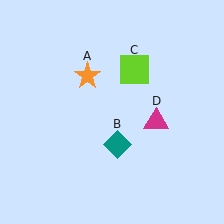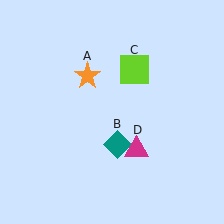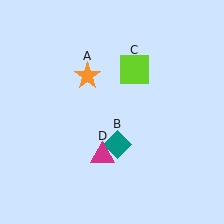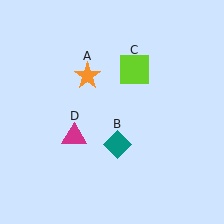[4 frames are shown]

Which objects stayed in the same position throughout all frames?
Orange star (object A) and teal diamond (object B) and lime square (object C) remained stationary.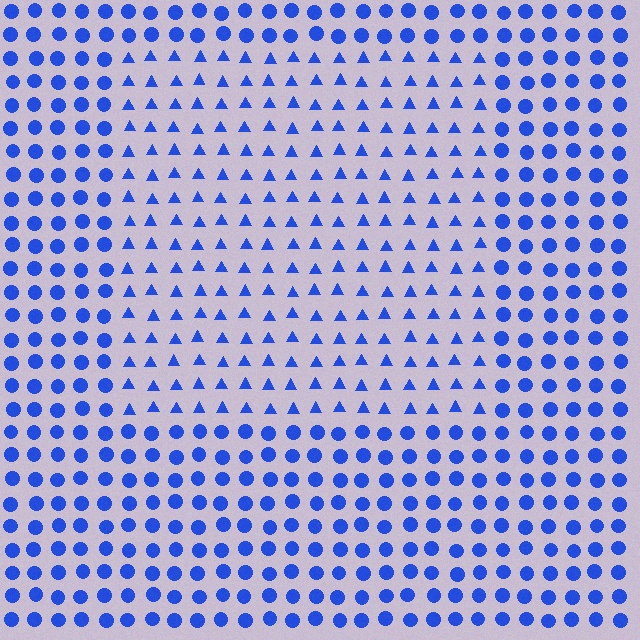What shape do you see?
I see a rectangle.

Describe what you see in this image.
The image is filled with small blue elements arranged in a uniform grid. A rectangle-shaped region contains triangles, while the surrounding area contains circles. The boundary is defined purely by the change in element shape.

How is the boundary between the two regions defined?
The boundary is defined by a change in element shape: triangles inside vs. circles outside. All elements share the same color and spacing.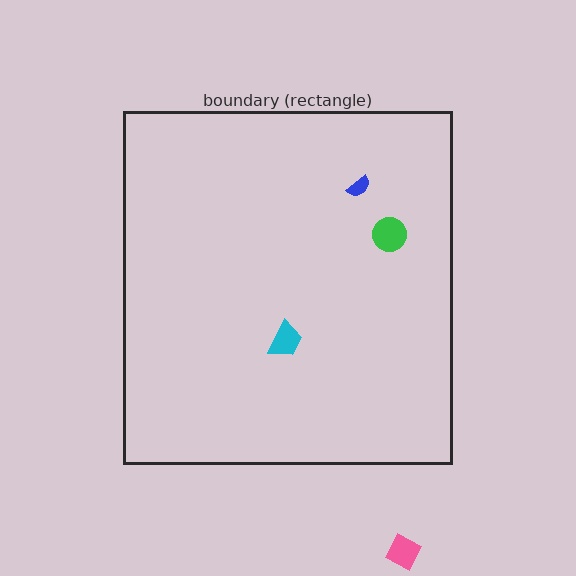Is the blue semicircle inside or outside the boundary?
Inside.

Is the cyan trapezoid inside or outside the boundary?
Inside.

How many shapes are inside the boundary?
3 inside, 1 outside.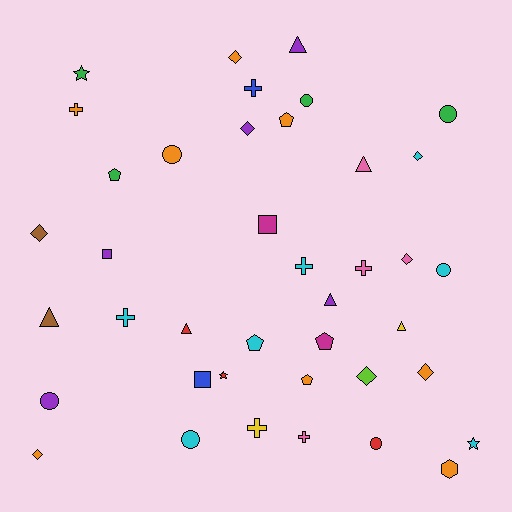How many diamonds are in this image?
There are 8 diamonds.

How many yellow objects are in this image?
There are 2 yellow objects.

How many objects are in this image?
There are 40 objects.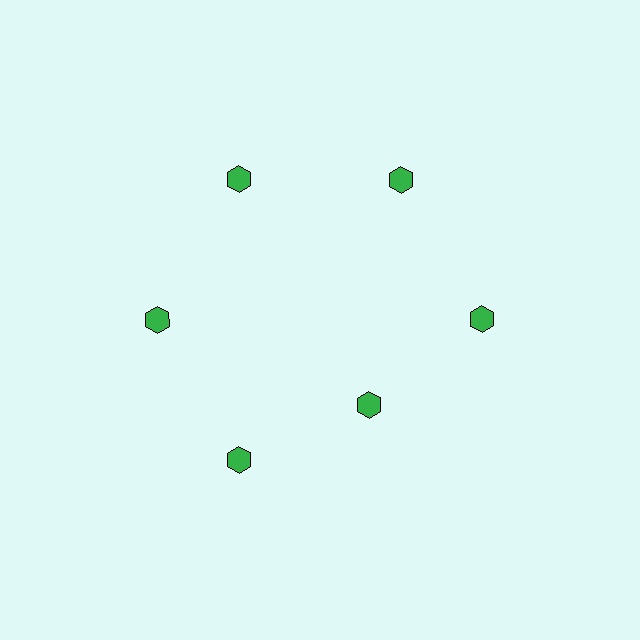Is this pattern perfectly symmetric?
No. The 6 green hexagons are arranged in a ring, but one element near the 5 o'clock position is pulled inward toward the center, breaking the 6-fold rotational symmetry.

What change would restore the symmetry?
The symmetry would be restored by moving it outward, back onto the ring so that all 6 hexagons sit at equal angles and equal distance from the center.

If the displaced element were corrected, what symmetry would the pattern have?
It would have 6-fold rotational symmetry — the pattern would map onto itself every 60 degrees.